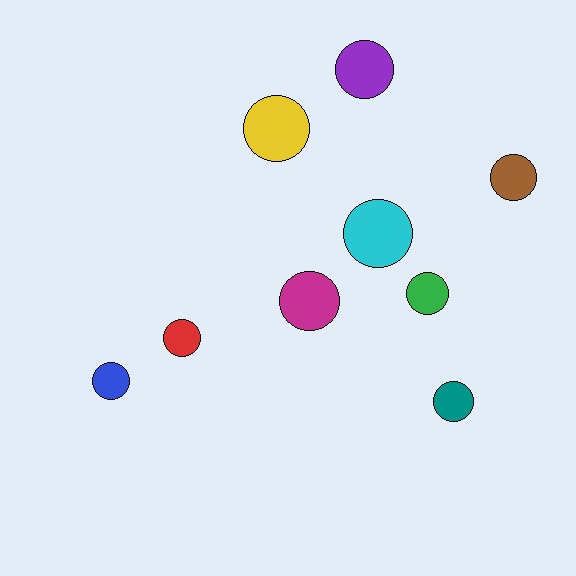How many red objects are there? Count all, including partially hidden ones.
There is 1 red object.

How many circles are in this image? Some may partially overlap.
There are 9 circles.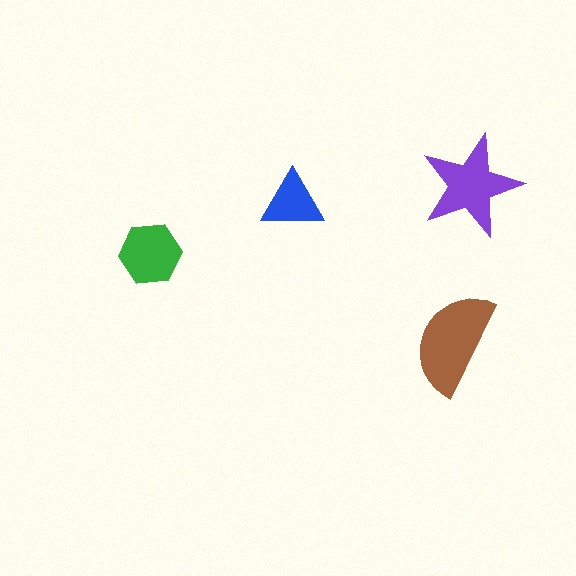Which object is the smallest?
The blue triangle.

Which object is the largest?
The brown semicircle.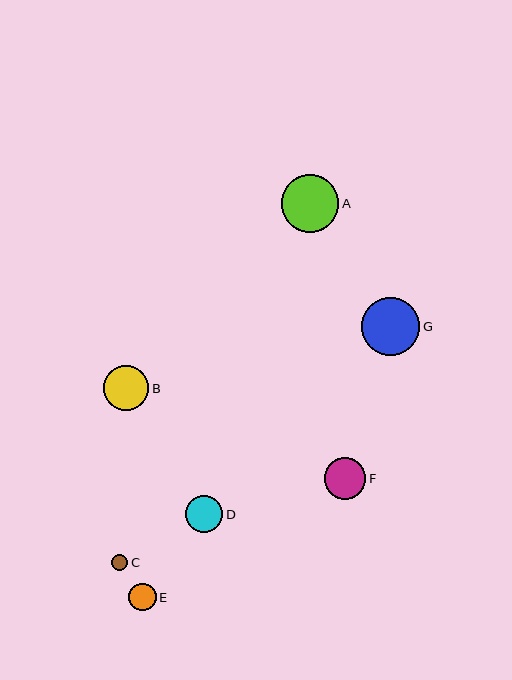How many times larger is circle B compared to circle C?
Circle B is approximately 2.8 times the size of circle C.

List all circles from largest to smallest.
From largest to smallest: G, A, B, F, D, E, C.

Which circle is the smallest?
Circle C is the smallest with a size of approximately 16 pixels.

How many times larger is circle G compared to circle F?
Circle G is approximately 1.4 times the size of circle F.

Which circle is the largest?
Circle G is the largest with a size of approximately 58 pixels.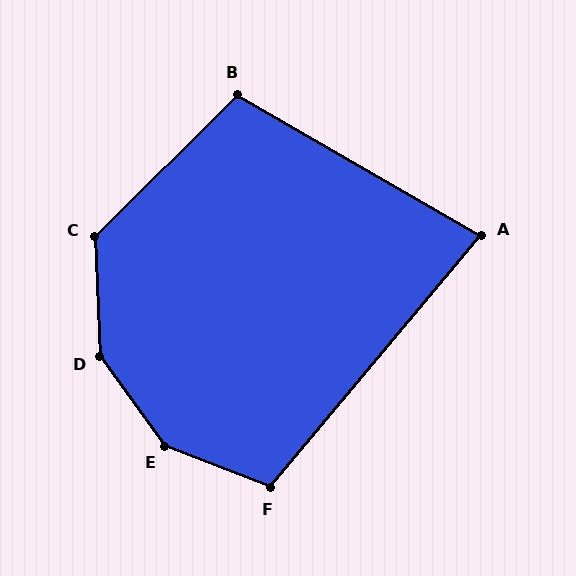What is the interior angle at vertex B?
Approximately 105 degrees (obtuse).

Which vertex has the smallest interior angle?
A, at approximately 80 degrees.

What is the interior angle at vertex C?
Approximately 132 degrees (obtuse).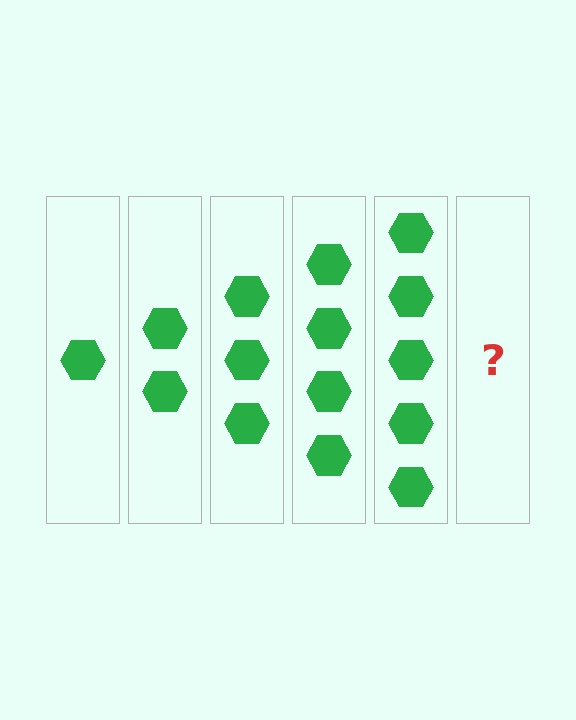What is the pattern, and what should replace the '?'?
The pattern is that each step adds one more hexagon. The '?' should be 6 hexagons.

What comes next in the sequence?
The next element should be 6 hexagons.